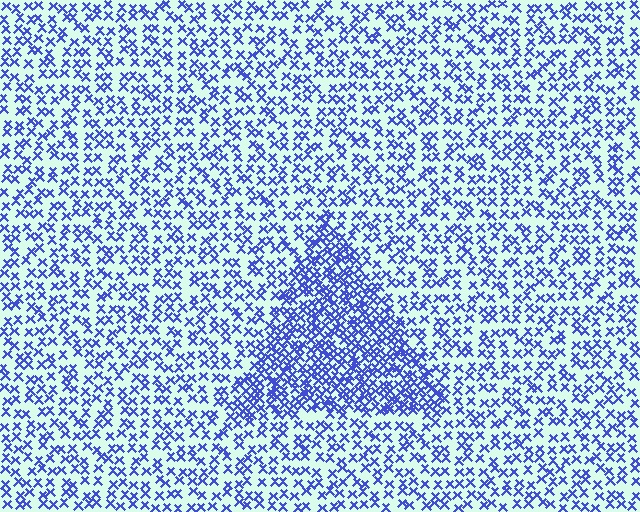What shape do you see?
I see a triangle.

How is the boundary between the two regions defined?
The boundary is defined by a change in element density (approximately 2.1x ratio). All elements are the same color, size, and shape.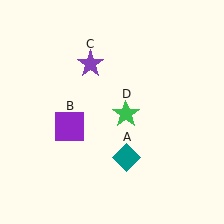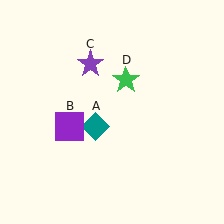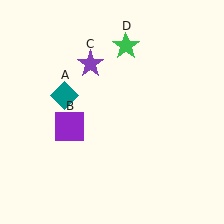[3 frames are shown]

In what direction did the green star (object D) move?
The green star (object D) moved up.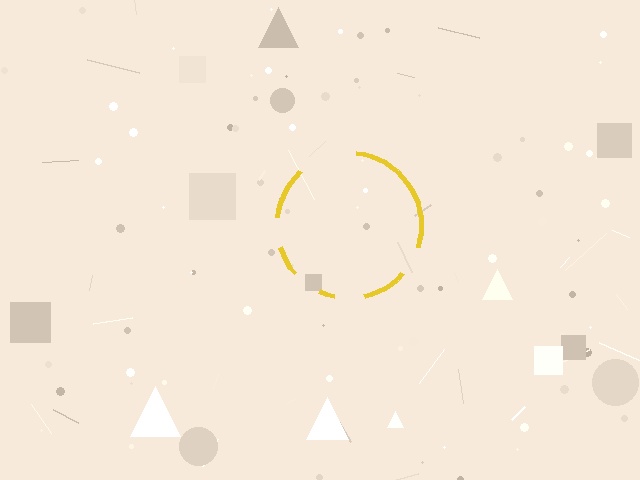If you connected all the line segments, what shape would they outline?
They would outline a circle.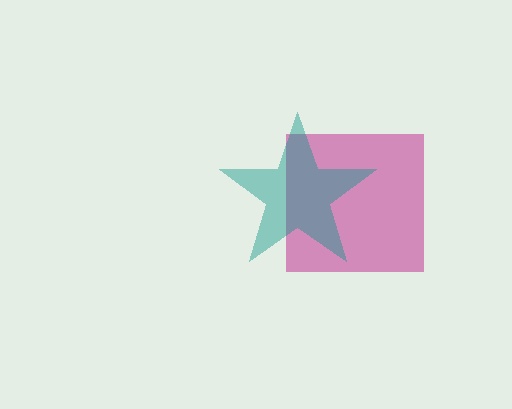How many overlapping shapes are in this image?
There are 2 overlapping shapes in the image.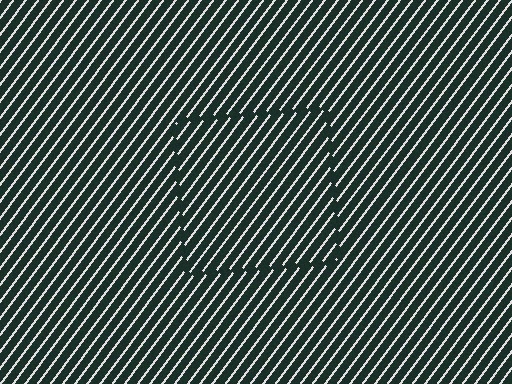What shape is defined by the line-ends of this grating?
An illusory square. The interior of the shape contains the same grating, shifted by half a period — the contour is defined by the phase discontinuity where line-ends from the inner and outer gratings abut.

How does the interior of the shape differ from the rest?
The interior of the shape contains the same grating, shifted by half a period — the contour is defined by the phase discontinuity where line-ends from the inner and outer gratings abut.